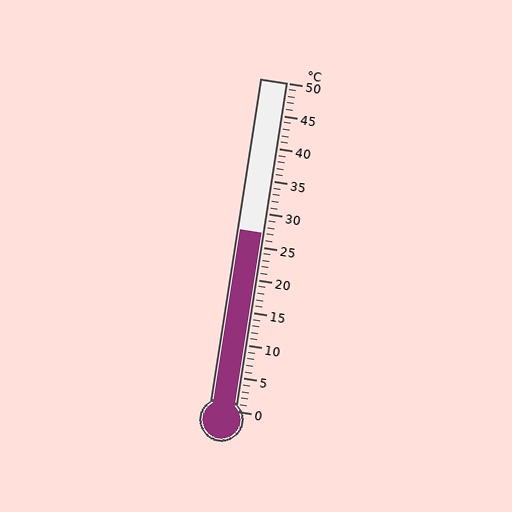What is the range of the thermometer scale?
The thermometer scale ranges from 0°C to 50°C.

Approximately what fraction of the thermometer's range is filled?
The thermometer is filled to approximately 55% of its range.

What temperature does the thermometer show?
The thermometer shows approximately 27°C.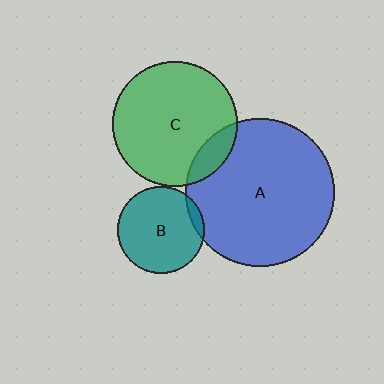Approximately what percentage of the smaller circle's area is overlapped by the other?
Approximately 5%.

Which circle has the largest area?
Circle A (blue).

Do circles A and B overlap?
Yes.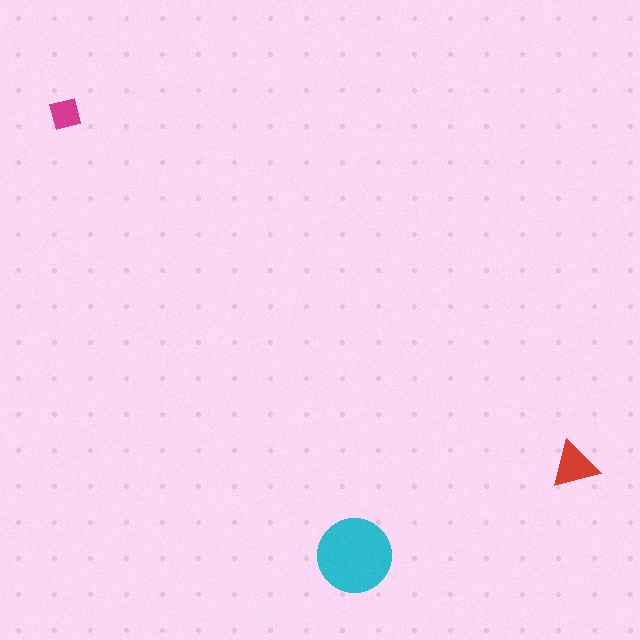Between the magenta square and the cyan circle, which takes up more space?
The cyan circle.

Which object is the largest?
The cyan circle.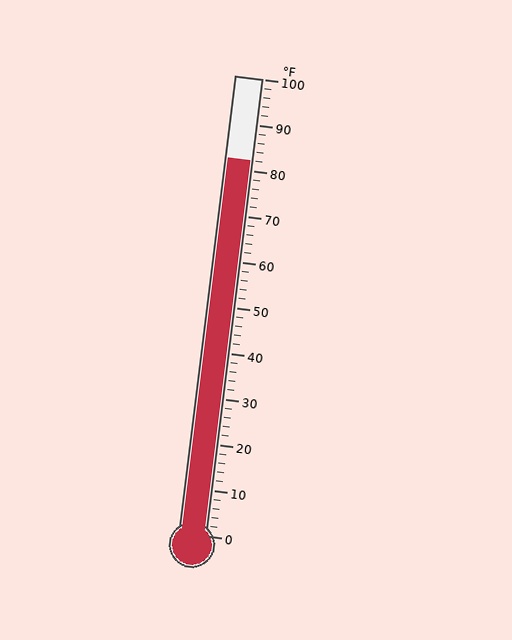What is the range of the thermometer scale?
The thermometer scale ranges from 0°F to 100°F.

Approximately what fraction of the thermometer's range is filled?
The thermometer is filled to approximately 80% of its range.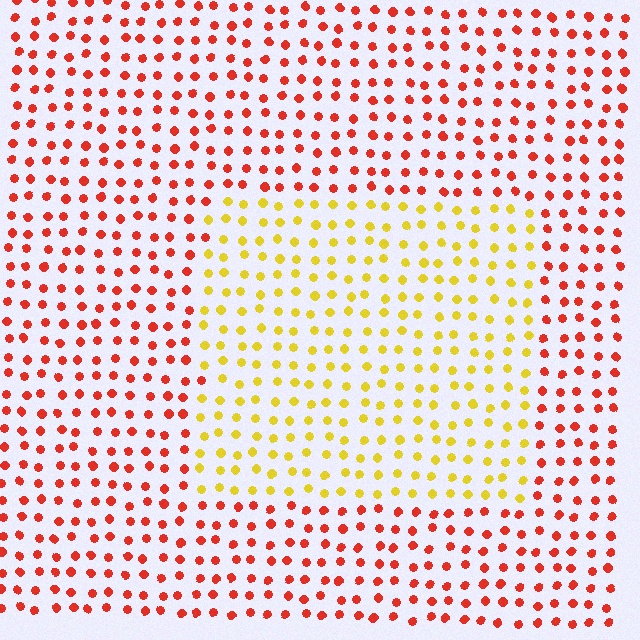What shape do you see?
I see a rectangle.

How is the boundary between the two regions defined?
The boundary is defined purely by a slight shift in hue (about 52 degrees). Spacing, size, and orientation are identical on both sides.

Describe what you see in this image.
The image is filled with small red elements in a uniform arrangement. A rectangle-shaped region is visible where the elements are tinted to a slightly different hue, forming a subtle color boundary.